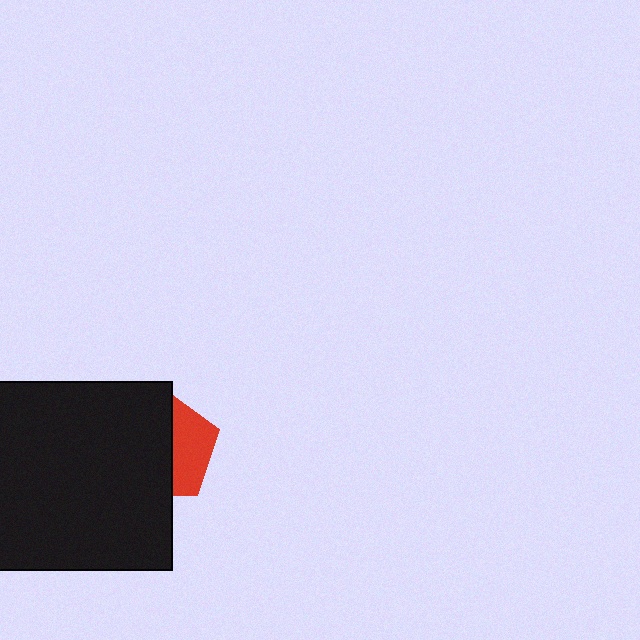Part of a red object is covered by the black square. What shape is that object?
It is a pentagon.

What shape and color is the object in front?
The object in front is a black square.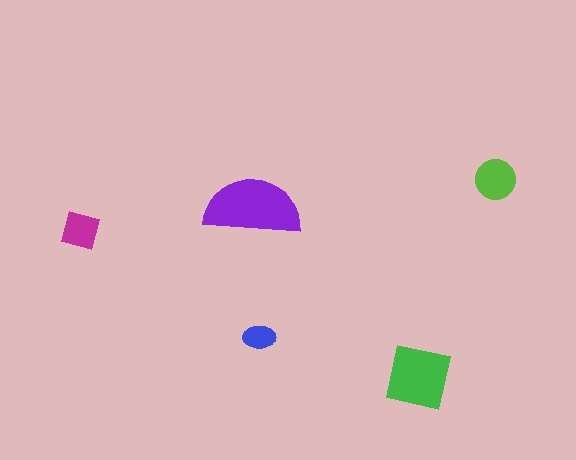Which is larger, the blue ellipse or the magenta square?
The magenta square.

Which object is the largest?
The purple semicircle.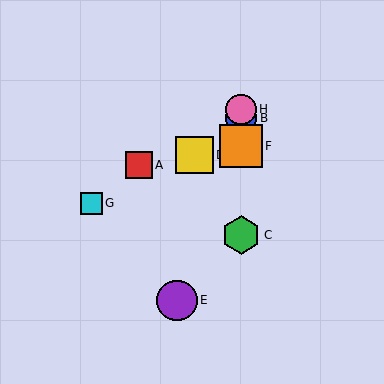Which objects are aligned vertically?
Objects B, C, F, H are aligned vertically.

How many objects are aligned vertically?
4 objects (B, C, F, H) are aligned vertically.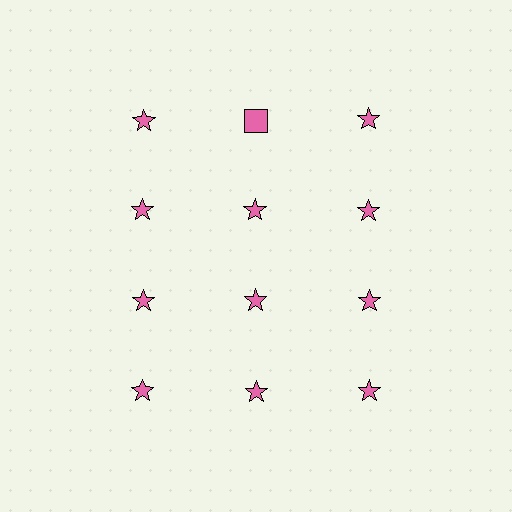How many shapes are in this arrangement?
There are 12 shapes arranged in a grid pattern.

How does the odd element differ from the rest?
It has a different shape: square instead of star.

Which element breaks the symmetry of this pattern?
The pink square in the top row, second from left column breaks the symmetry. All other shapes are pink stars.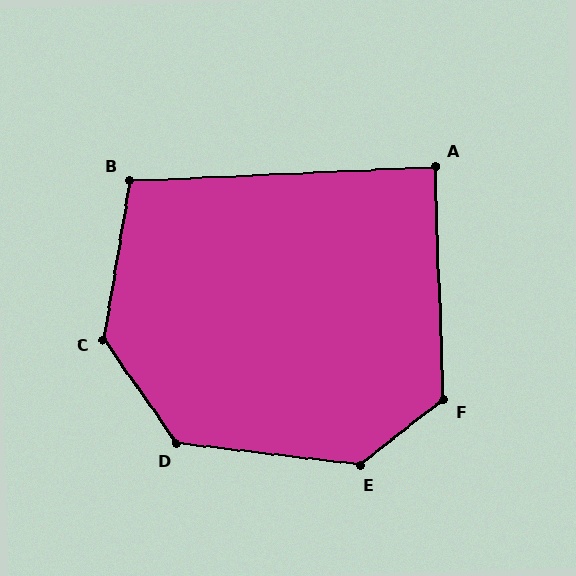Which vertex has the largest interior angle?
C, at approximately 136 degrees.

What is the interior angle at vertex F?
Approximately 126 degrees (obtuse).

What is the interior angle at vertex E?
Approximately 135 degrees (obtuse).